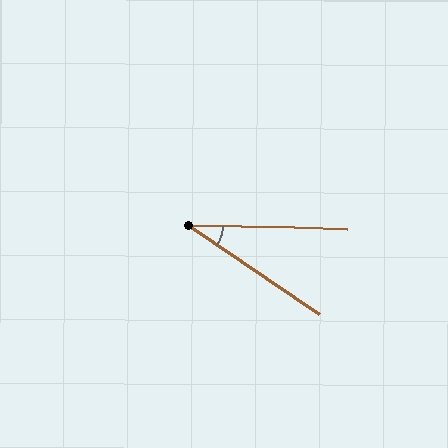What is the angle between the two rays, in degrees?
Approximately 33 degrees.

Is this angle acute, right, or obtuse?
It is acute.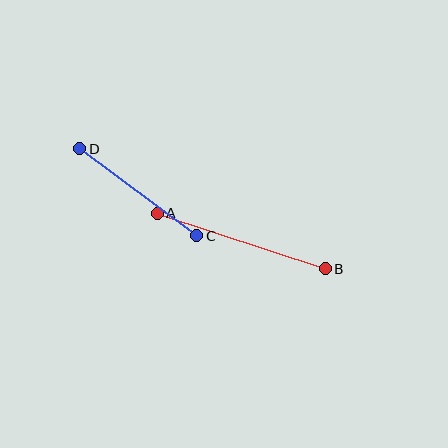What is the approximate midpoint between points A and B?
The midpoint is at approximately (241, 241) pixels.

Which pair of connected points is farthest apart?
Points A and B are farthest apart.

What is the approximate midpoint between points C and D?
The midpoint is at approximately (138, 192) pixels.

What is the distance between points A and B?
The distance is approximately 177 pixels.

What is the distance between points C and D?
The distance is approximately 146 pixels.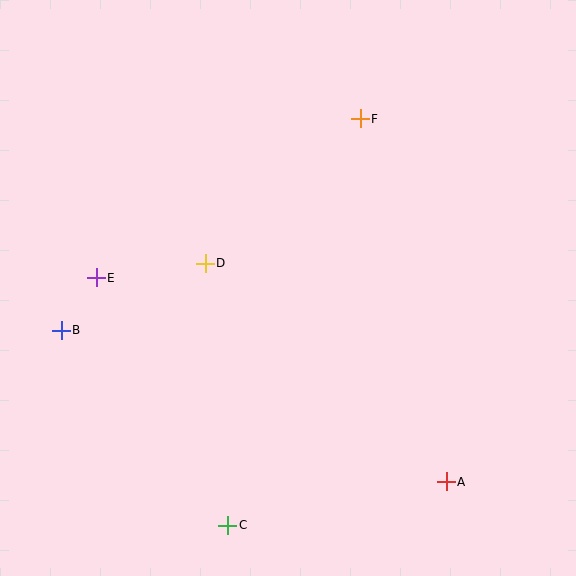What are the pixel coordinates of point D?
Point D is at (205, 263).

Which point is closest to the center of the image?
Point D at (205, 263) is closest to the center.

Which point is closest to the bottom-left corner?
Point C is closest to the bottom-left corner.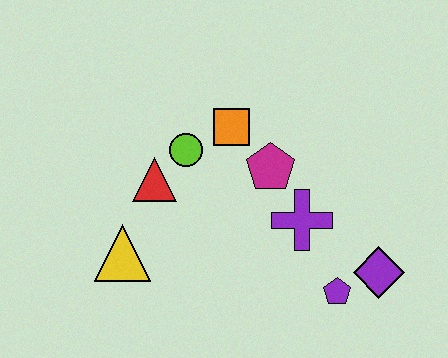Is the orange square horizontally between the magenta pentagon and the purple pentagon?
No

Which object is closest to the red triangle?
The lime circle is closest to the red triangle.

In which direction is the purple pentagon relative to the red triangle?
The purple pentagon is to the right of the red triangle.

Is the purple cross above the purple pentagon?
Yes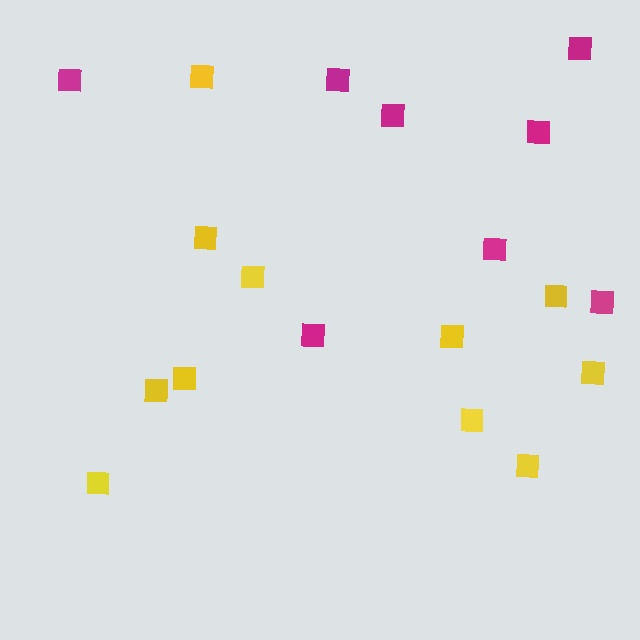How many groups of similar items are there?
There are 2 groups: one group of yellow squares (11) and one group of magenta squares (8).